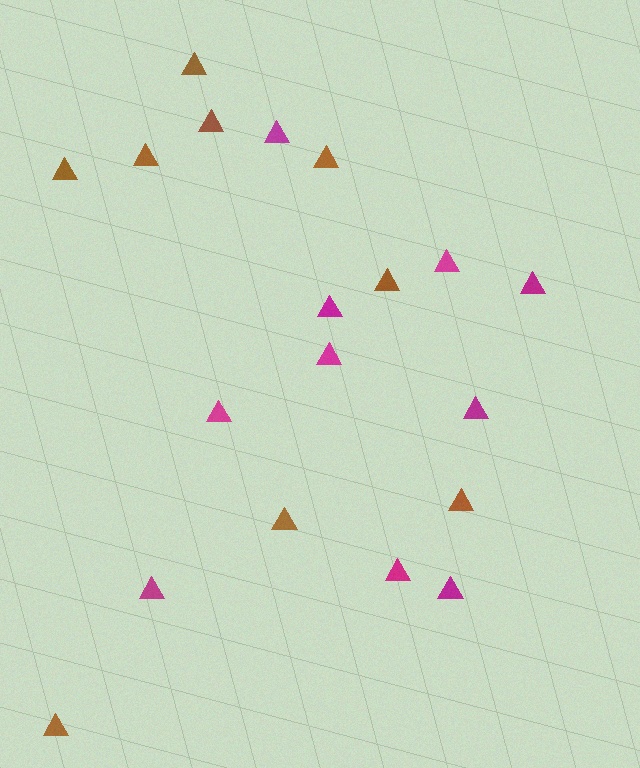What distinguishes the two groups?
There are 2 groups: one group of magenta triangles (10) and one group of brown triangles (9).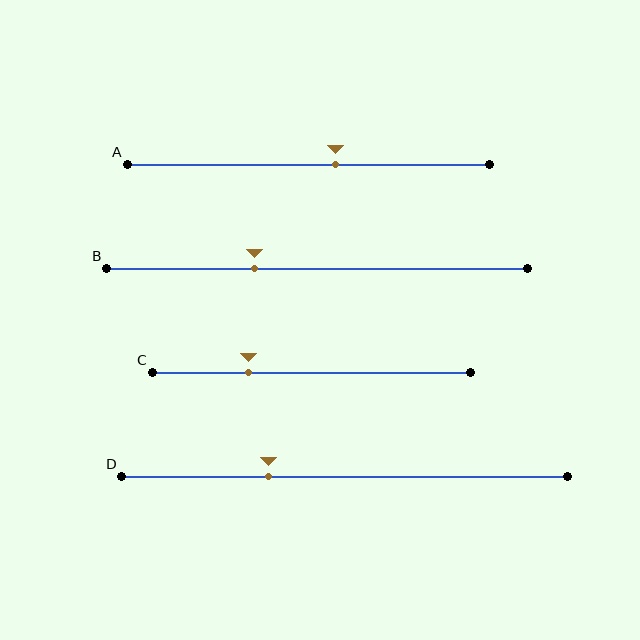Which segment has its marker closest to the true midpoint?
Segment A has its marker closest to the true midpoint.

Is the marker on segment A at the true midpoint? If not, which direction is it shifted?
No, the marker on segment A is shifted to the right by about 7% of the segment length.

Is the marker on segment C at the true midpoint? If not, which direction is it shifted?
No, the marker on segment C is shifted to the left by about 20% of the segment length.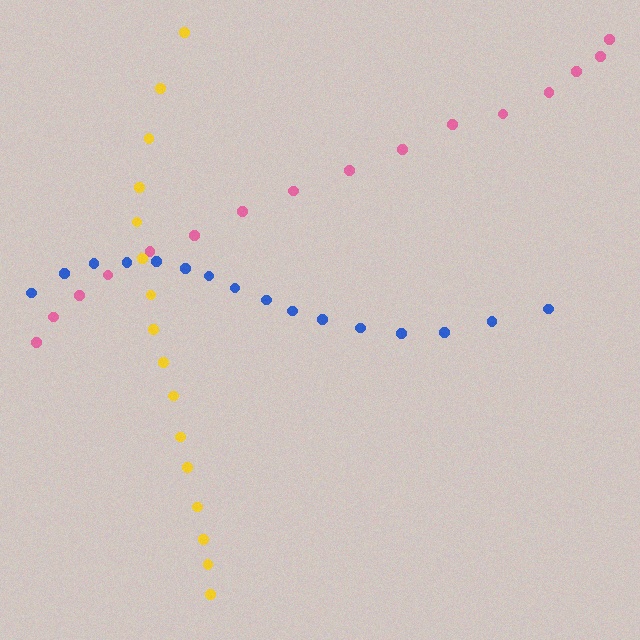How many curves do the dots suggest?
There are 3 distinct paths.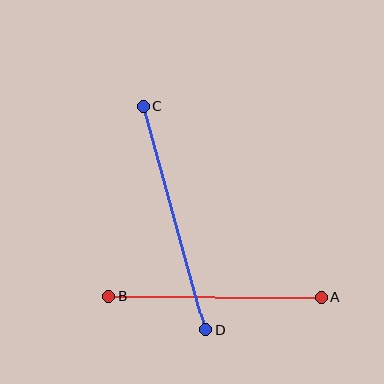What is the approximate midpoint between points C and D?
The midpoint is at approximately (174, 218) pixels.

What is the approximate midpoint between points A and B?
The midpoint is at approximately (216, 297) pixels.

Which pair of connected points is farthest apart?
Points C and D are farthest apart.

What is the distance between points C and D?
The distance is approximately 232 pixels.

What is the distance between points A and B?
The distance is approximately 213 pixels.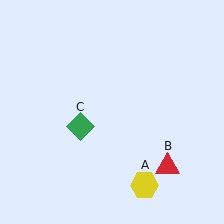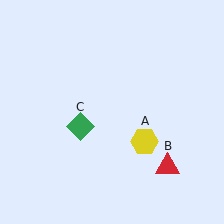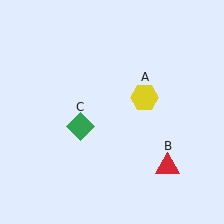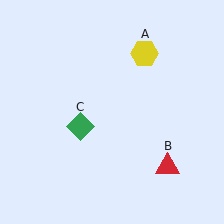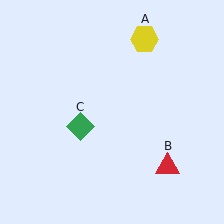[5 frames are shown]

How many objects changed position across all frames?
1 object changed position: yellow hexagon (object A).